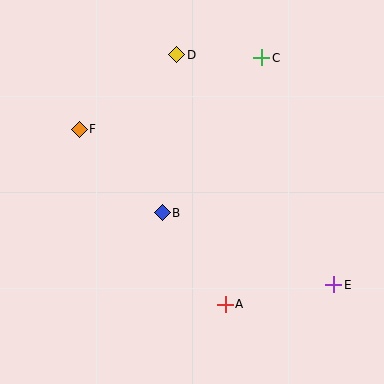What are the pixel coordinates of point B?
Point B is at (162, 213).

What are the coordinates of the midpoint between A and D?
The midpoint between A and D is at (201, 180).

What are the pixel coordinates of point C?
Point C is at (262, 58).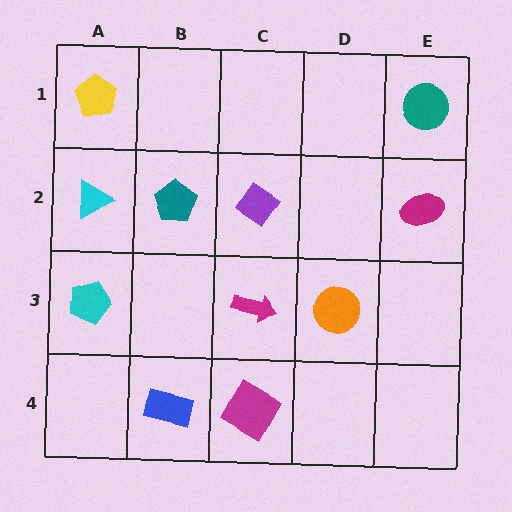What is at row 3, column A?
A cyan pentagon.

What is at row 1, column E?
A teal circle.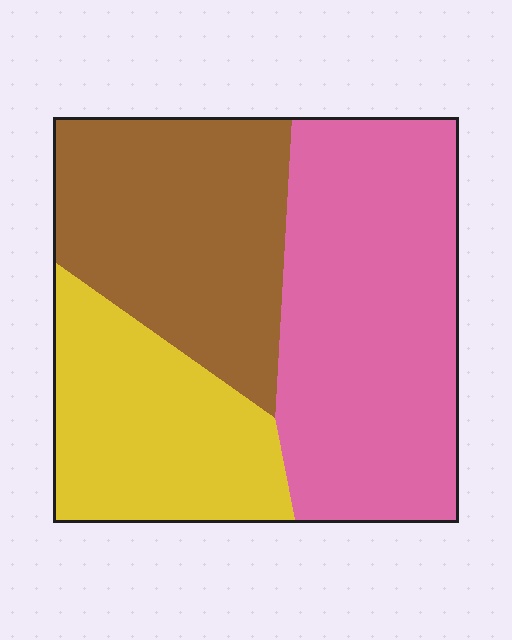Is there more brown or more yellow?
Brown.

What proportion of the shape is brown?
Brown takes up between a quarter and a half of the shape.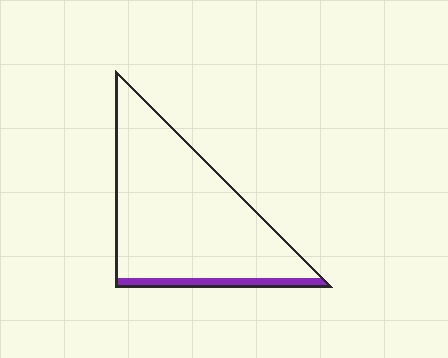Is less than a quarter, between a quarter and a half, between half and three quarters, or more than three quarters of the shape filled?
Less than a quarter.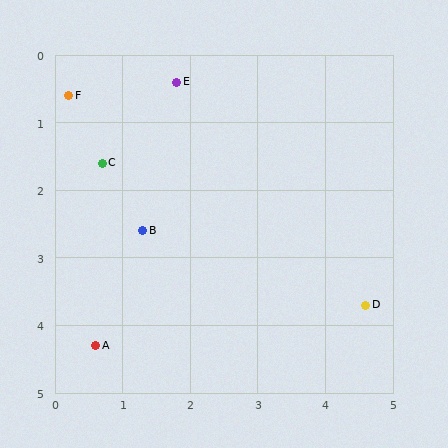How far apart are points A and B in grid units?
Points A and B are about 1.8 grid units apart.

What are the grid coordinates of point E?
Point E is at approximately (1.8, 0.4).